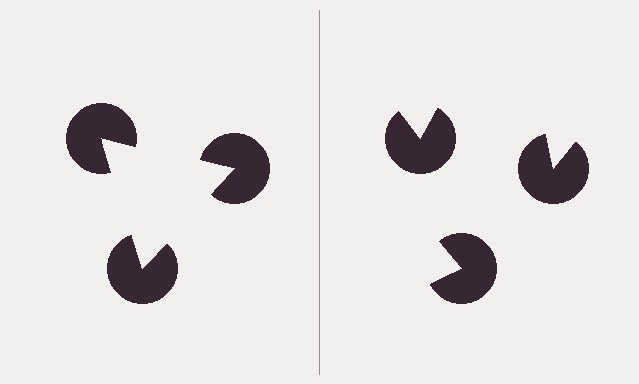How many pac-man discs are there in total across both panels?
6 — 3 on each side.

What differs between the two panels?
The pac-man discs are positioned identically on both sides; only the wedge orientations differ. On the left they align to a triangle; on the right they are misaligned.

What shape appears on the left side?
An illusory triangle.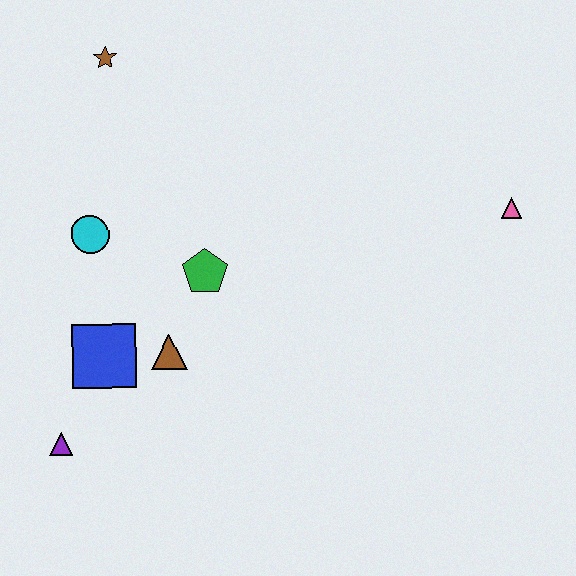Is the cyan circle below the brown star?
Yes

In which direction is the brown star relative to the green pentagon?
The brown star is above the green pentagon.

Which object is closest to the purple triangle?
The blue square is closest to the purple triangle.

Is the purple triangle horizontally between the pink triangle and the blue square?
No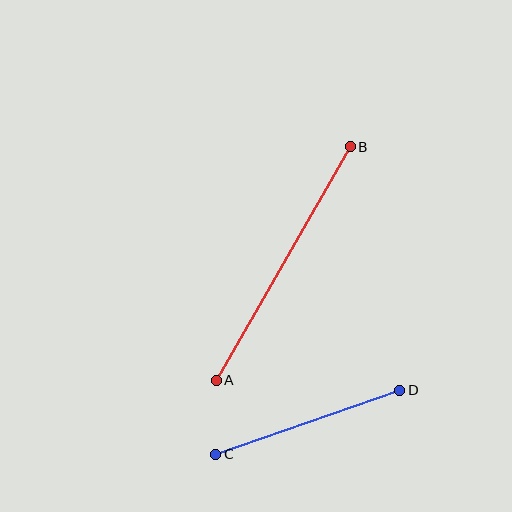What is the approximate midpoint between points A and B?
The midpoint is at approximately (283, 263) pixels.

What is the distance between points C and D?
The distance is approximately 195 pixels.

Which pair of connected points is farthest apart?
Points A and B are farthest apart.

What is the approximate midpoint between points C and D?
The midpoint is at approximately (308, 422) pixels.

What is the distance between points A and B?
The distance is approximately 269 pixels.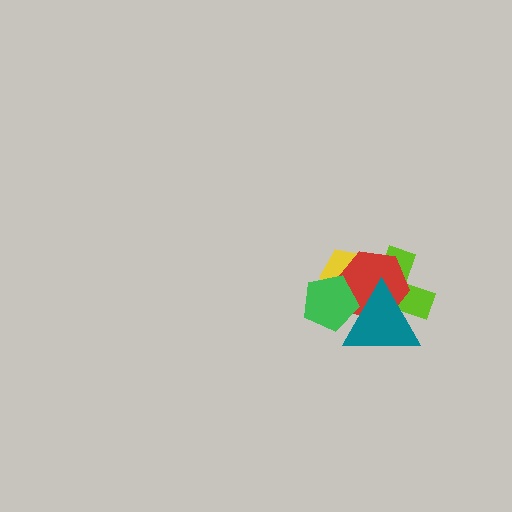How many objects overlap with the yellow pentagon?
4 objects overlap with the yellow pentagon.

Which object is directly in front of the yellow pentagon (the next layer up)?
The lime cross is directly in front of the yellow pentagon.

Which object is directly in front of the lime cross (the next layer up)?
The red hexagon is directly in front of the lime cross.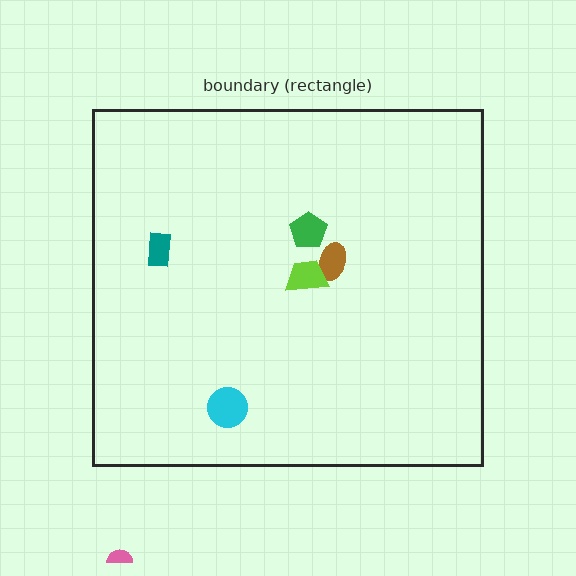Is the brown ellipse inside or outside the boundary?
Inside.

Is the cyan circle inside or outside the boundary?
Inside.